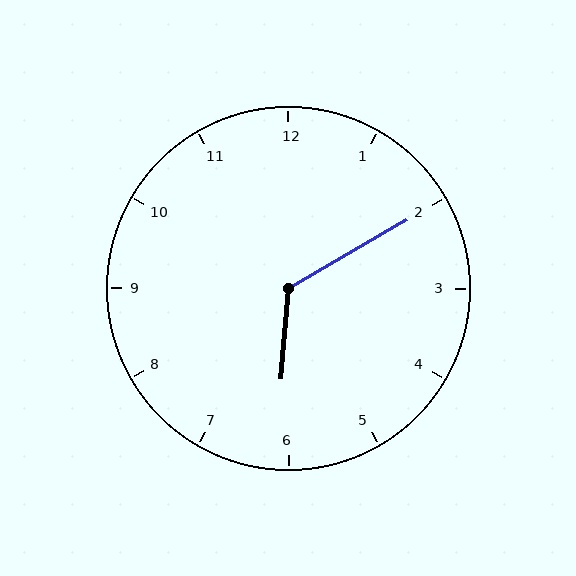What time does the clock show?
6:10.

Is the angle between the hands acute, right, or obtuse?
It is obtuse.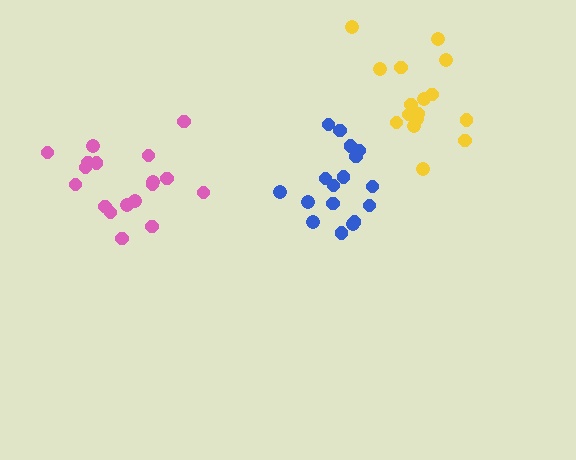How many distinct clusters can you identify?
There are 3 distinct clusters.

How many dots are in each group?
Group 1: 18 dots, Group 2: 16 dots, Group 3: 17 dots (51 total).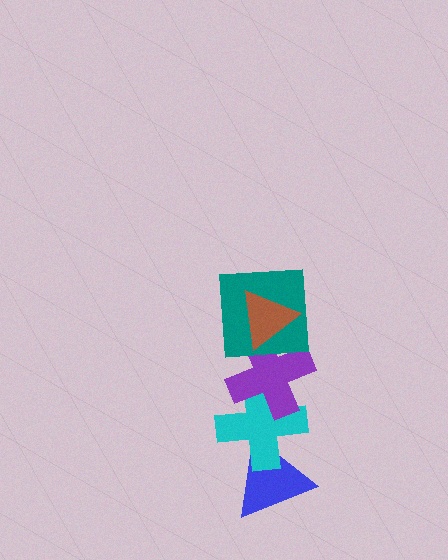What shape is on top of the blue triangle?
The cyan cross is on top of the blue triangle.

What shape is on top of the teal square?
The brown triangle is on top of the teal square.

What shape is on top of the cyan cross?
The purple cross is on top of the cyan cross.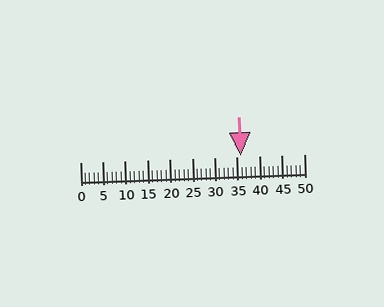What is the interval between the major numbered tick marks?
The major tick marks are spaced 5 units apart.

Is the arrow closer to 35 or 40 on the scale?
The arrow is closer to 35.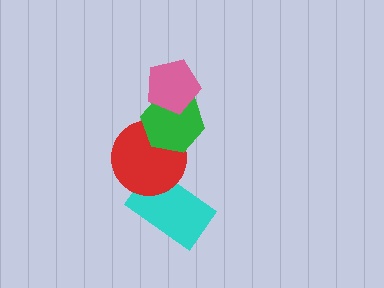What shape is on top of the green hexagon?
The pink pentagon is on top of the green hexagon.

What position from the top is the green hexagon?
The green hexagon is 2nd from the top.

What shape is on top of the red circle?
The green hexagon is on top of the red circle.